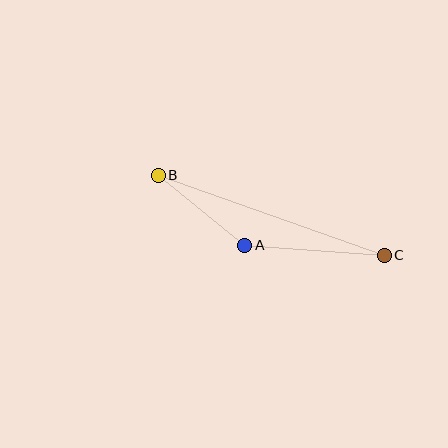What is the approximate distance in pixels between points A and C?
The distance between A and C is approximately 140 pixels.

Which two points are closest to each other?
Points A and B are closest to each other.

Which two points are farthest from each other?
Points B and C are farthest from each other.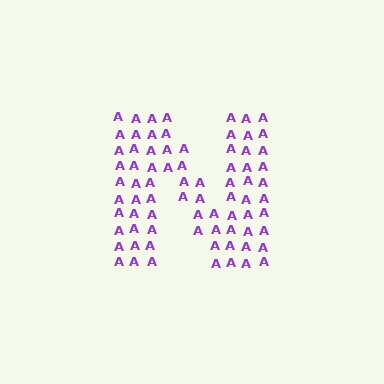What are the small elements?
The small elements are letter A's.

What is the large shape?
The large shape is the letter N.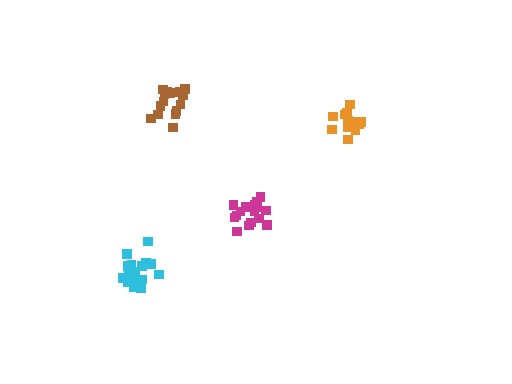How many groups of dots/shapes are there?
There are 4 groups.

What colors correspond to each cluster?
The clusters are colored: orange, brown, cyan, magenta.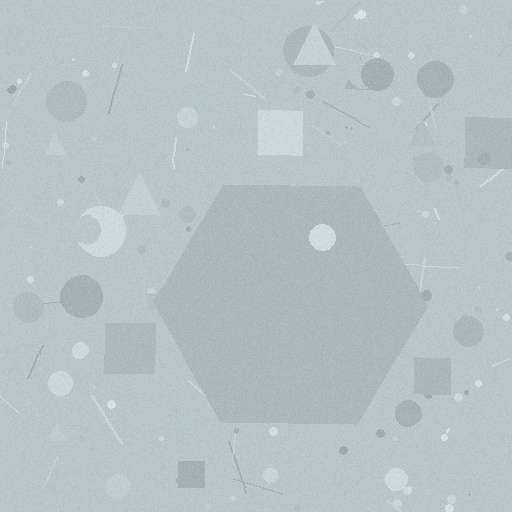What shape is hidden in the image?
A hexagon is hidden in the image.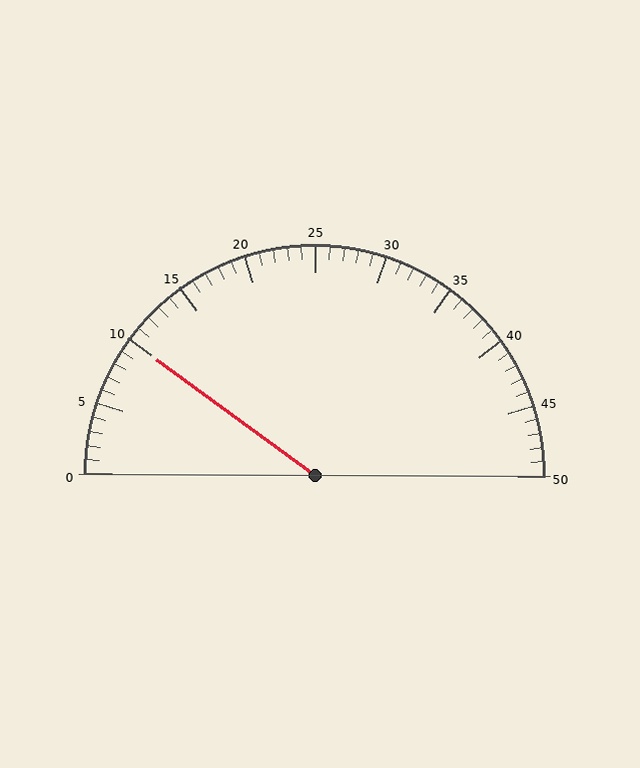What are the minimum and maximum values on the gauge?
The gauge ranges from 0 to 50.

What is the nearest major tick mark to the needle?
The nearest major tick mark is 10.